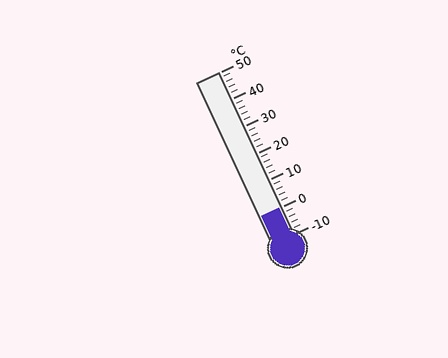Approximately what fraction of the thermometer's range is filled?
The thermometer is filled to approximately 15% of its range.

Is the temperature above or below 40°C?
The temperature is below 40°C.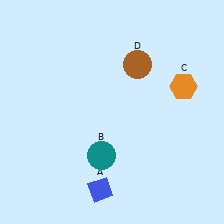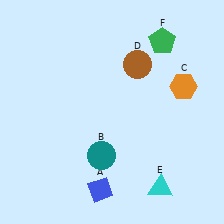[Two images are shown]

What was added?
A cyan triangle (E), a green pentagon (F) were added in Image 2.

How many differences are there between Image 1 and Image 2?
There are 2 differences between the two images.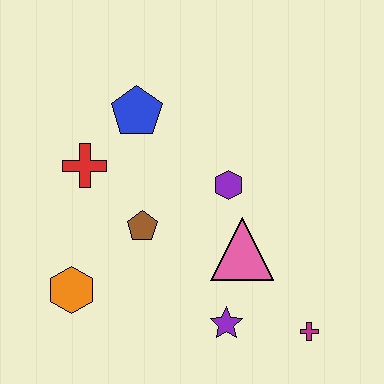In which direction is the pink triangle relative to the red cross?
The pink triangle is to the right of the red cross.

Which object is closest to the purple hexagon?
The pink triangle is closest to the purple hexagon.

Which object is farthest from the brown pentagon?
The magenta cross is farthest from the brown pentagon.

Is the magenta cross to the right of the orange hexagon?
Yes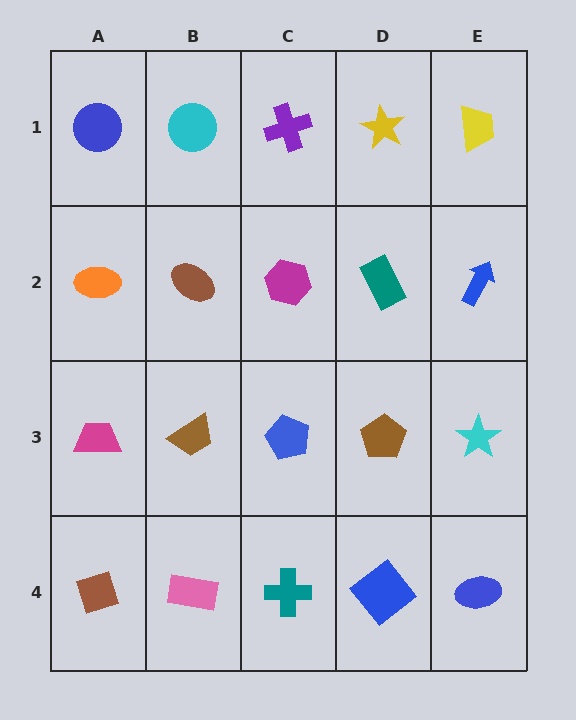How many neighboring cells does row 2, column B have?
4.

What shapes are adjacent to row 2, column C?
A purple cross (row 1, column C), a blue pentagon (row 3, column C), a brown ellipse (row 2, column B), a teal rectangle (row 2, column D).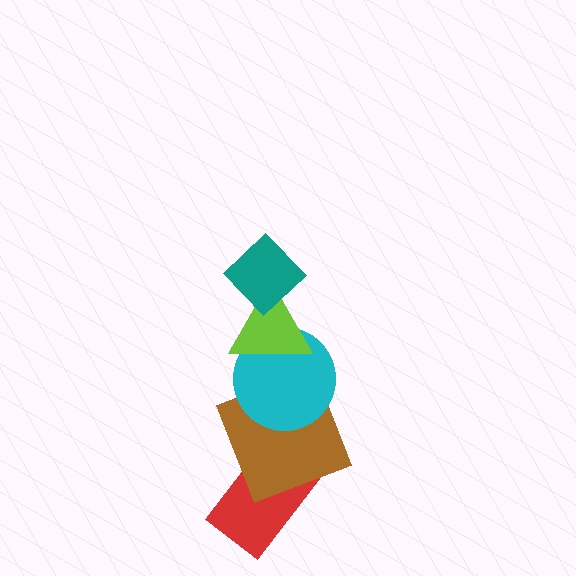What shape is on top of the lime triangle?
The teal diamond is on top of the lime triangle.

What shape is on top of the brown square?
The cyan circle is on top of the brown square.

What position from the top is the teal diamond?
The teal diamond is 1st from the top.